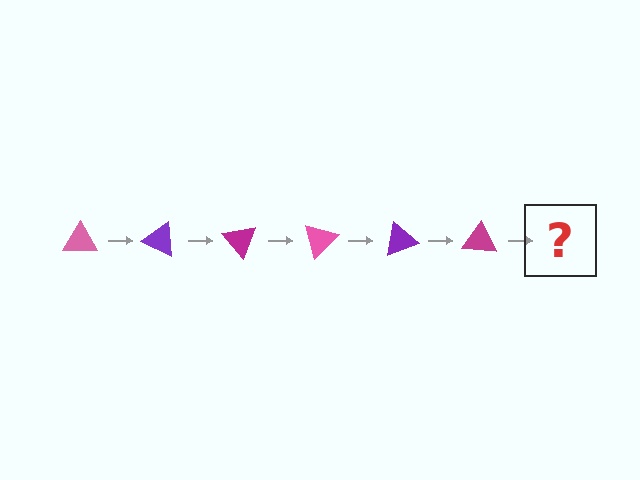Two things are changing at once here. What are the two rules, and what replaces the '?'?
The two rules are that it rotates 25 degrees each step and the color cycles through pink, purple, and magenta. The '?' should be a pink triangle, rotated 150 degrees from the start.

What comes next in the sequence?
The next element should be a pink triangle, rotated 150 degrees from the start.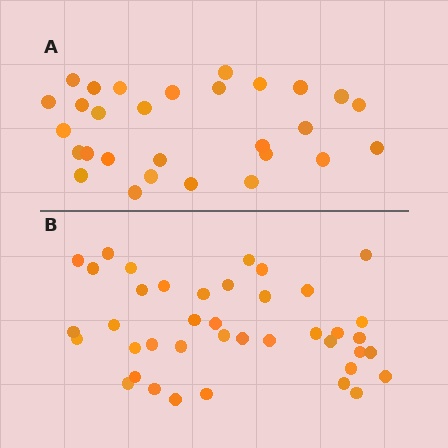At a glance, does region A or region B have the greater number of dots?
Region B (the bottom region) has more dots.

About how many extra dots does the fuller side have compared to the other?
Region B has roughly 12 or so more dots than region A.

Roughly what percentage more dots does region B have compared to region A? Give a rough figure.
About 40% more.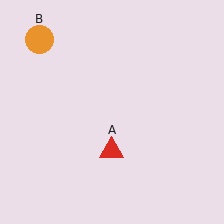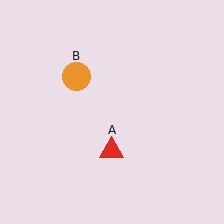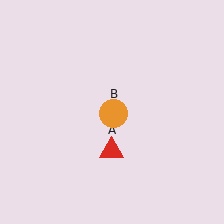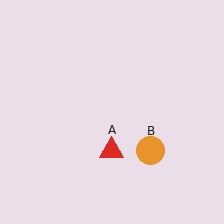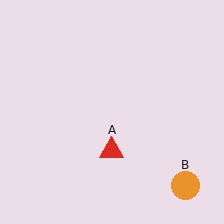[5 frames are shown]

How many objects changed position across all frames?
1 object changed position: orange circle (object B).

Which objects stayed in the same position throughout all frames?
Red triangle (object A) remained stationary.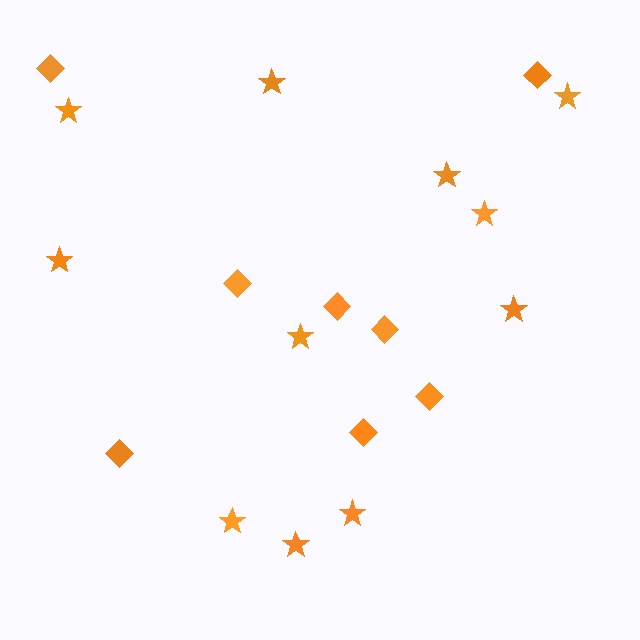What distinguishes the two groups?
There are 2 groups: one group of stars (11) and one group of diamonds (8).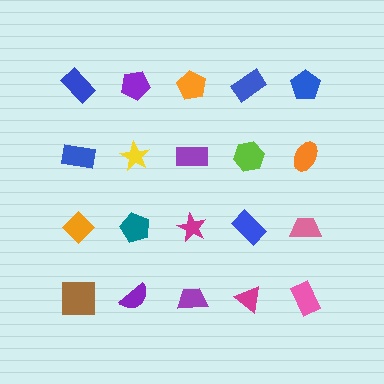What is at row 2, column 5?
An orange ellipse.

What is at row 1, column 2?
A purple pentagon.